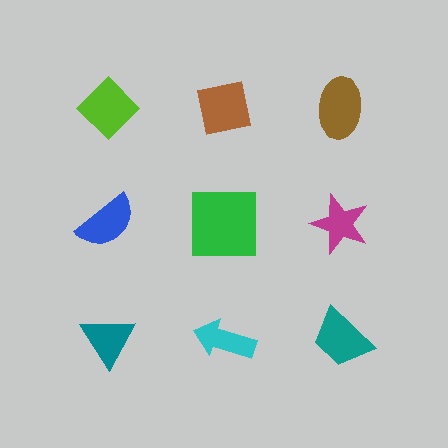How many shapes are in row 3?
3 shapes.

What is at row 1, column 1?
A lime diamond.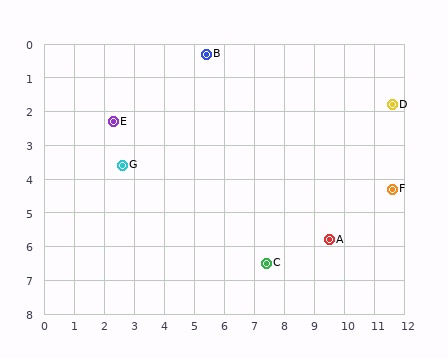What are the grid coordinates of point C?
Point C is at approximately (7.4, 6.5).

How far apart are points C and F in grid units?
Points C and F are about 4.7 grid units apart.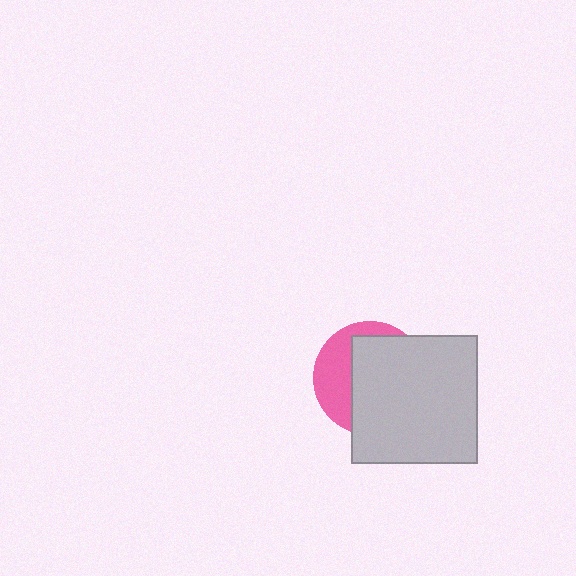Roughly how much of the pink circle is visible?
A small part of it is visible (roughly 36%).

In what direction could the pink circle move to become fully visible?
The pink circle could move left. That would shift it out from behind the light gray rectangle entirely.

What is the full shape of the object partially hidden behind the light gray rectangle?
The partially hidden object is a pink circle.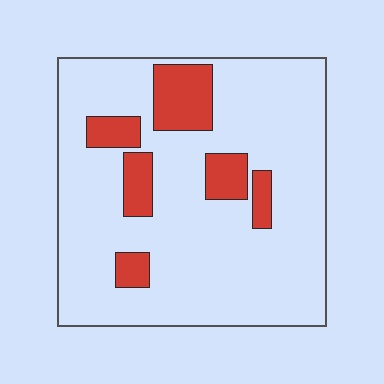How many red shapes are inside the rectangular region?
6.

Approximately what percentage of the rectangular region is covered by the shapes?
Approximately 15%.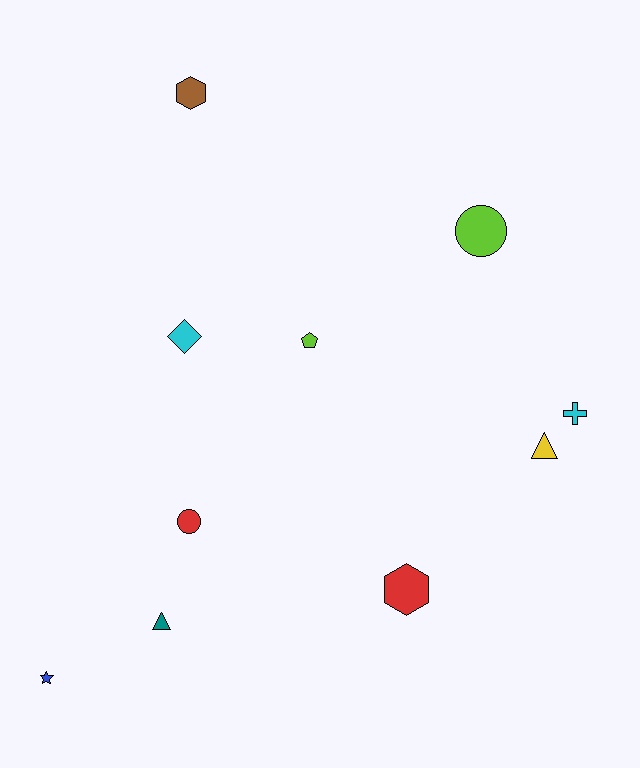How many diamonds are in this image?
There is 1 diamond.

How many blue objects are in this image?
There is 1 blue object.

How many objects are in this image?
There are 10 objects.